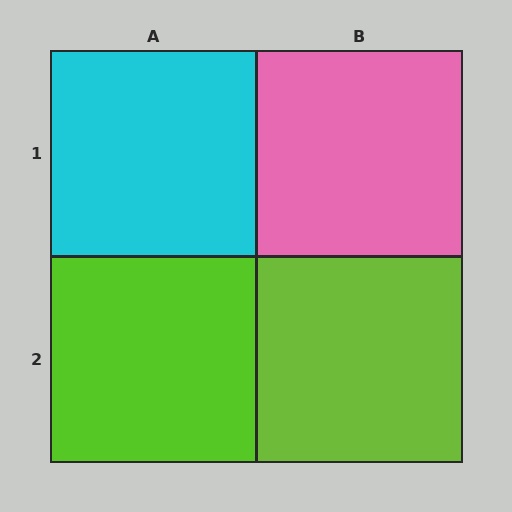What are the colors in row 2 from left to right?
Lime, lime.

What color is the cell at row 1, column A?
Cyan.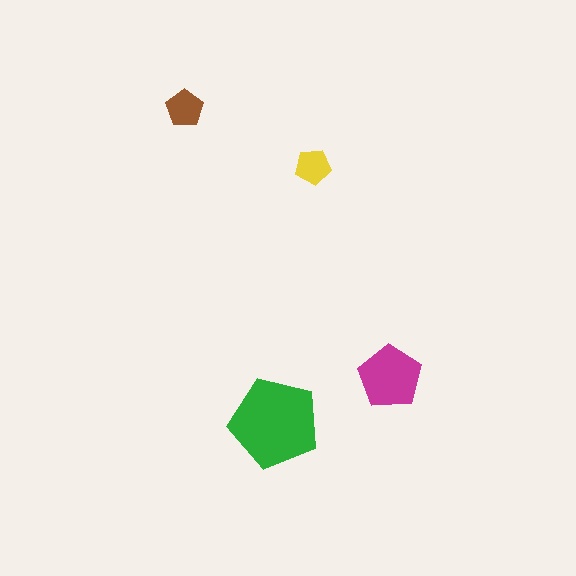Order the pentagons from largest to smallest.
the green one, the magenta one, the brown one, the yellow one.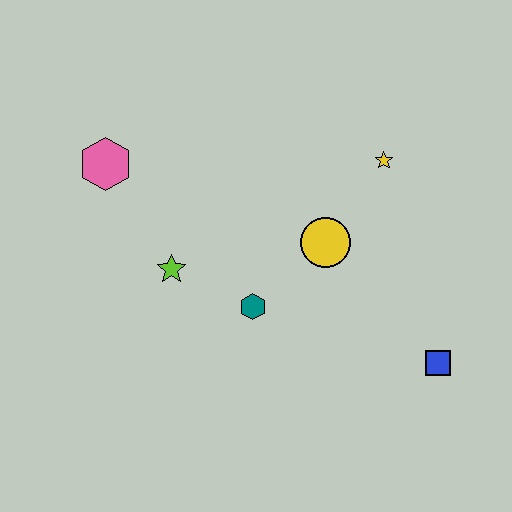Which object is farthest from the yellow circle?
The pink hexagon is farthest from the yellow circle.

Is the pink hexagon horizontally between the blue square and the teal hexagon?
No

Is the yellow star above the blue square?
Yes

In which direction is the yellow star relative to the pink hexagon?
The yellow star is to the right of the pink hexagon.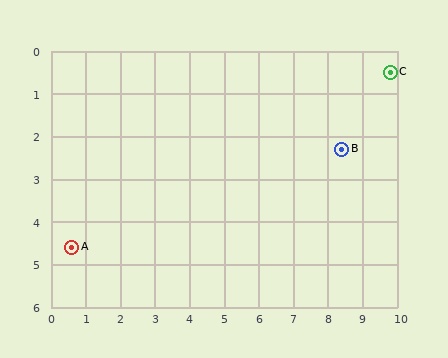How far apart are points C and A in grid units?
Points C and A are about 10.1 grid units apart.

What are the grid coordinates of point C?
Point C is at approximately (9.8, 0.5).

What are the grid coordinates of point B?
Point B is at approximately (8.4, 2.3).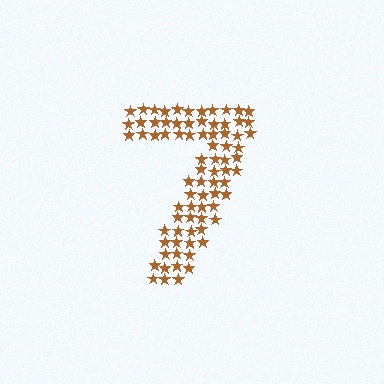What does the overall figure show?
The overall figure shows the digit 7.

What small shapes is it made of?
It is made of small stars.